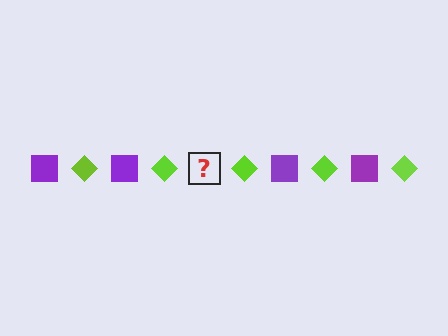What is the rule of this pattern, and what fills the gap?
The rule is that the pattern alternates between purple square and lime diamond. The gap should be filled with a purple square.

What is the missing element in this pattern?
The missing element is a purple square.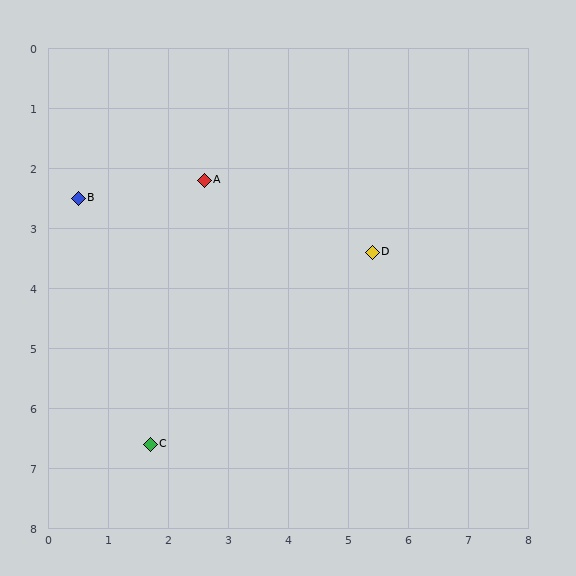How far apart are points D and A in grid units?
Points D and A are about 3.0 grid units apart.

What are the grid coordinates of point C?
Point C is at approximately (1.7, 6.6).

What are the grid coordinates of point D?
Point D is at approximately (5.4, 3.4).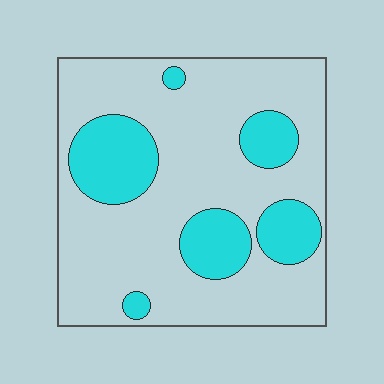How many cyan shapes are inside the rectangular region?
6.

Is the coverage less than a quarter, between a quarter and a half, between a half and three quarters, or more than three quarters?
Less than a quarter.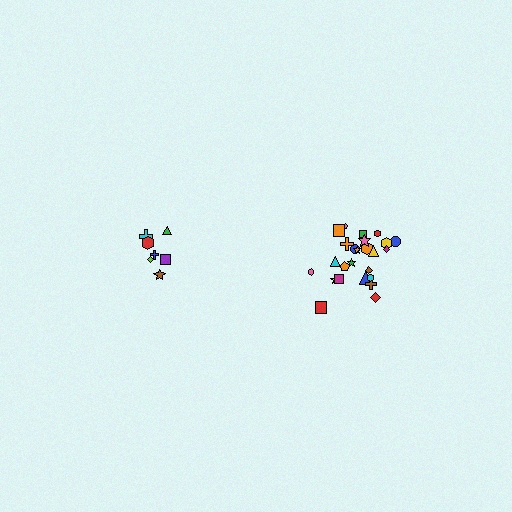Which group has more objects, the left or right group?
The right group.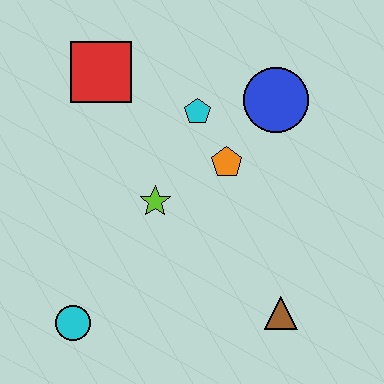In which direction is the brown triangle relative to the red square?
The brown triangle is below the red square.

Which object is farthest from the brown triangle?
The red square is farthest from the brown triangle.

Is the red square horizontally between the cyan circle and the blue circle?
Yes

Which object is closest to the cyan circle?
The lime star is closest to the cyan circle.